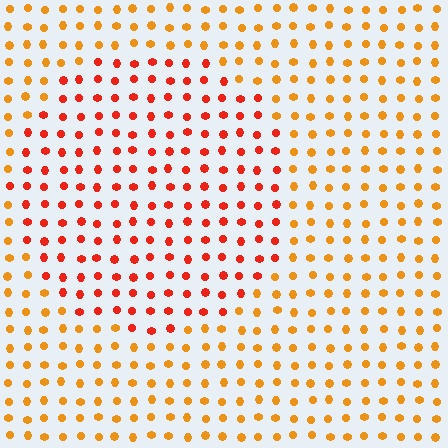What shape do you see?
I see a circle.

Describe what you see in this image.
The image is filled with small orange elements in a uniform arrangement. A circle-shaped region is visible where the elements are tinted to a slightly different hue, forming a subtle color boundary.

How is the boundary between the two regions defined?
The boundary is defined purely by a slight shift in hue (about 32 degrees). Spacing, size, and orientation are identical on both sides.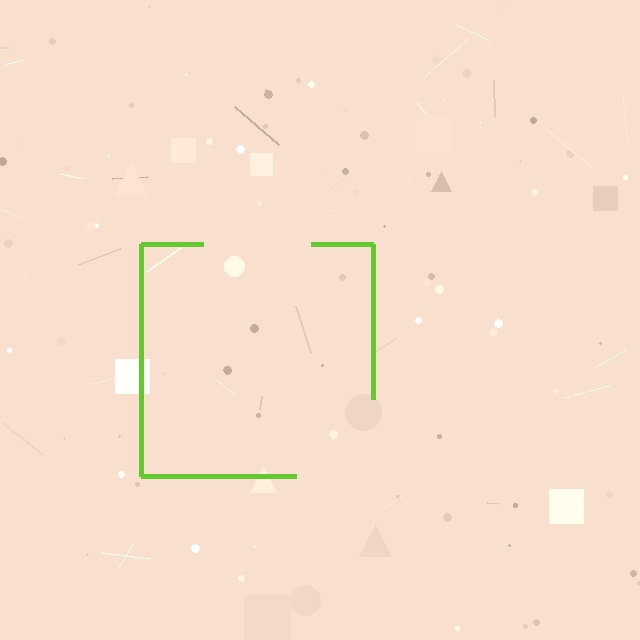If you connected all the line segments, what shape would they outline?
They would outline a square.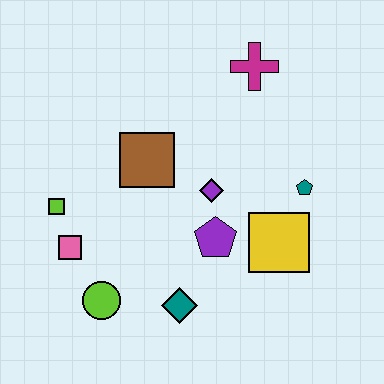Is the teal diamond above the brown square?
No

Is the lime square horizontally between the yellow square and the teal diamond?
No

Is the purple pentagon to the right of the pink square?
Yes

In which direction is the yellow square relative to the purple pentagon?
The yellow square is to the right of the purple pentagon.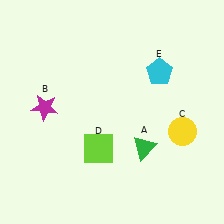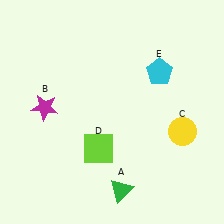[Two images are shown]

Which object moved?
The green triangle (A) moved down.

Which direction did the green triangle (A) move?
The green triangle (A) moved down.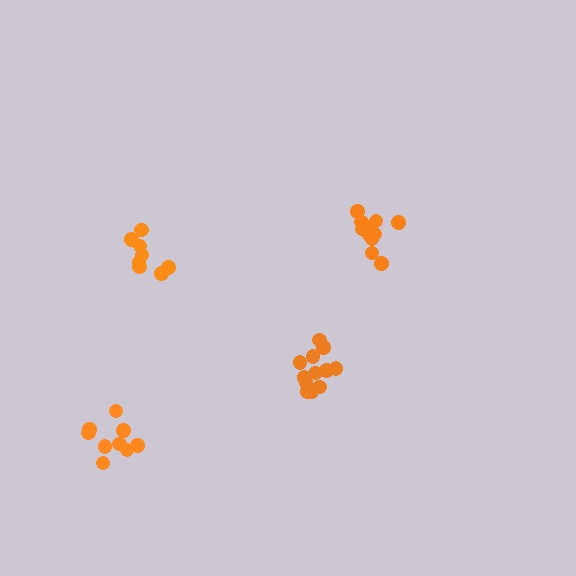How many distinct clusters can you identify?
There are 4 distinct clusters.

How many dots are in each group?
Group 1: 12 dots, Group 2: 11 dots, Group 3: 8 dots, Group 4: 9 dots (40 total).